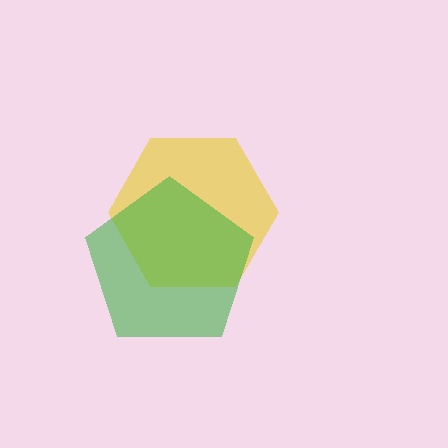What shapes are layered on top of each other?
The layered shapes are: a yellow hexagon, a green pentagon.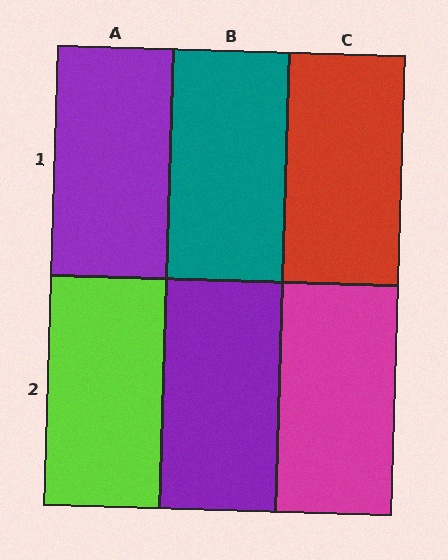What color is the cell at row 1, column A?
Purple.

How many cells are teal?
1 cell is teal.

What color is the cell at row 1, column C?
Red.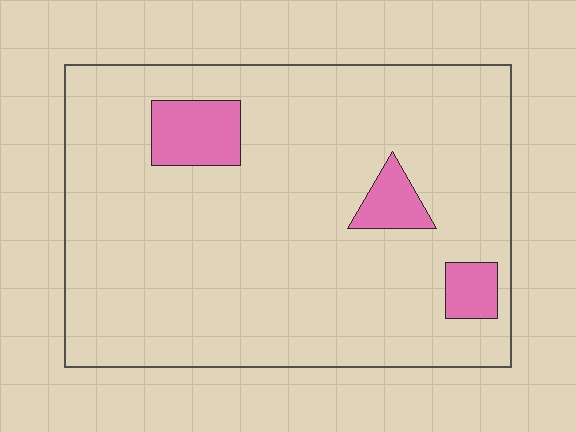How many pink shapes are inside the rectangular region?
3.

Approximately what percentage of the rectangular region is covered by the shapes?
Approximately 10%.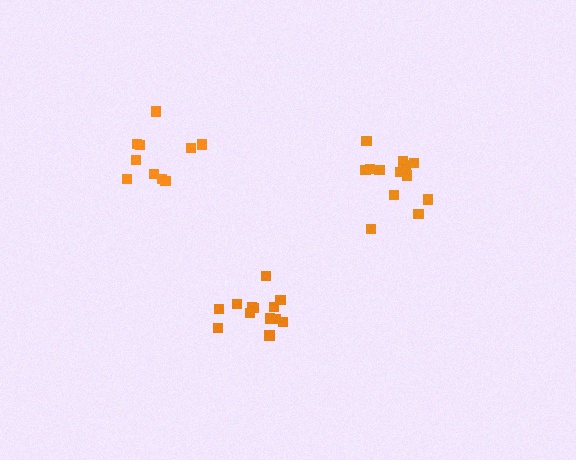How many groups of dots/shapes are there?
There are 3 groups.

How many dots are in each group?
Group 1: 13 dots, Group 2: 13 dots, Group 3: 10 dots (36 total).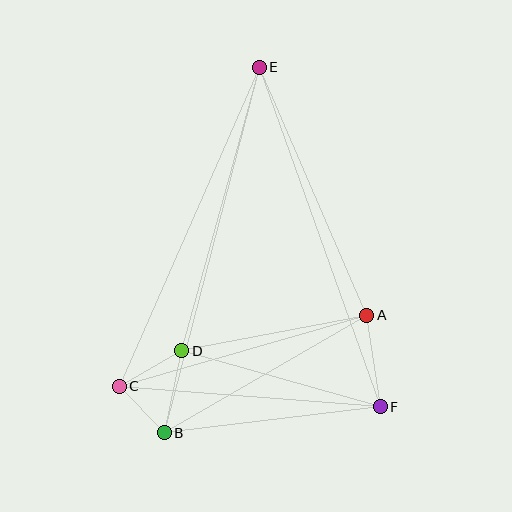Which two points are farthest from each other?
Points B and E are farthest from each other.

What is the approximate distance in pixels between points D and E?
The distance between D and E is approximately 294 pixels.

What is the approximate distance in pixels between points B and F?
The distance between B and F is approximately 217 pixels.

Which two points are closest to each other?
Points B and C are closest to each other.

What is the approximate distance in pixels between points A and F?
The distance between A and F is approximately 92 pixels.